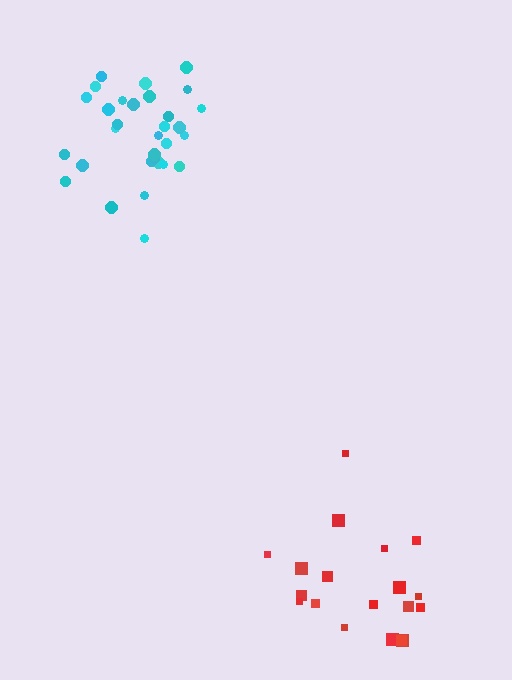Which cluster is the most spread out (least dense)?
Red.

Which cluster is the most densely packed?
Cyan.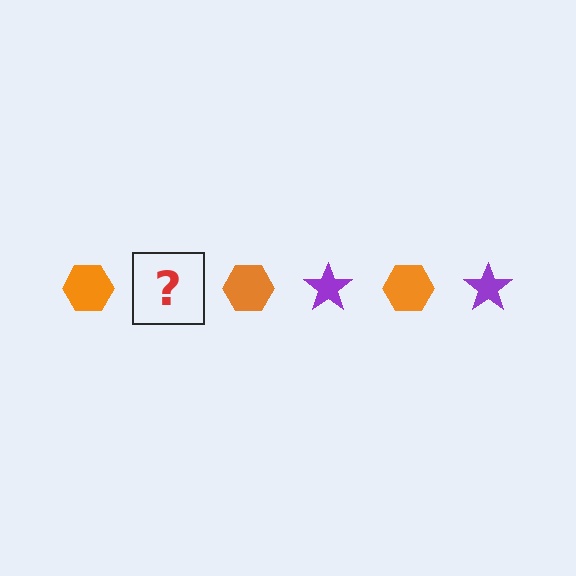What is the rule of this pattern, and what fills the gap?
The rule is that the pattern alternates between orange hexagon and purple star. The gap should be filled with a purple star.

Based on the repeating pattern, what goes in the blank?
The blank should be a purple star.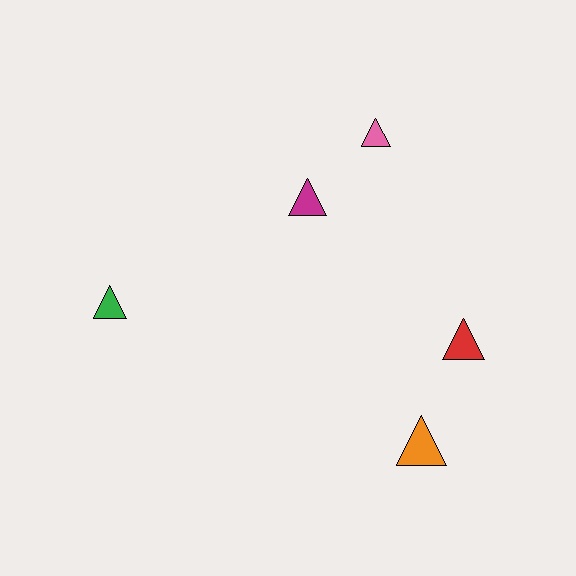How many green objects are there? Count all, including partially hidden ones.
There is 1 green object.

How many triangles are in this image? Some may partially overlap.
There are 5 triangles.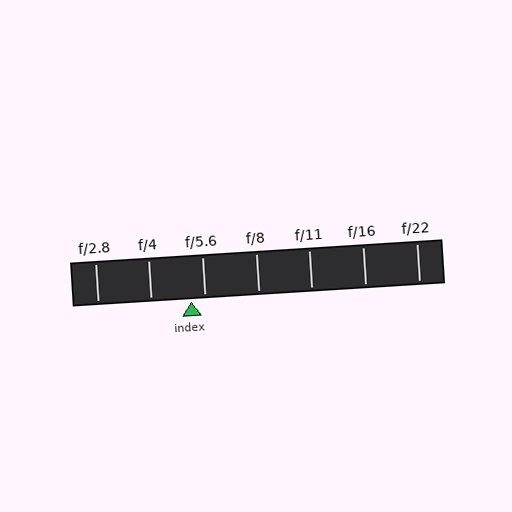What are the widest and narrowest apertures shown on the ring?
The widest aperture shown is f/2.8 and the narrowest is f/22.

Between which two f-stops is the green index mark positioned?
The index mark is between f/4 and f/5.6.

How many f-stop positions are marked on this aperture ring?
There are 7 f-stop positions marked.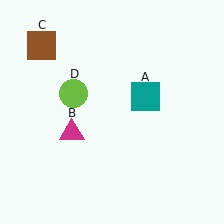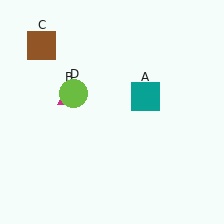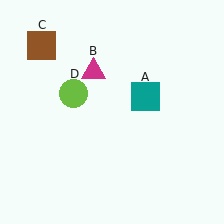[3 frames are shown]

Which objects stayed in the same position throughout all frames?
Teal square (object A) and brown square (object C) and lime circle (object D) remained stationary.